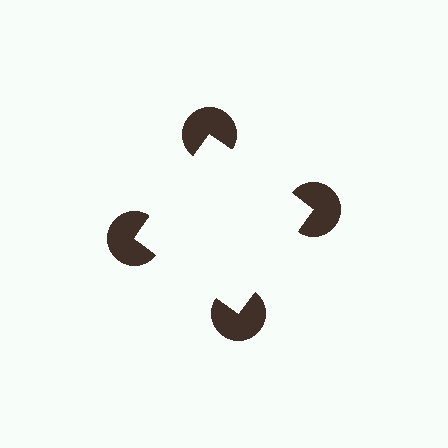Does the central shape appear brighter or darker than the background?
It typically appears slightly brighter than the background, even though no actual brightness change is drawn.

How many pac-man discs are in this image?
There are 4 — one at each vertex of the illusory square.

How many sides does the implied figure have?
4 sides.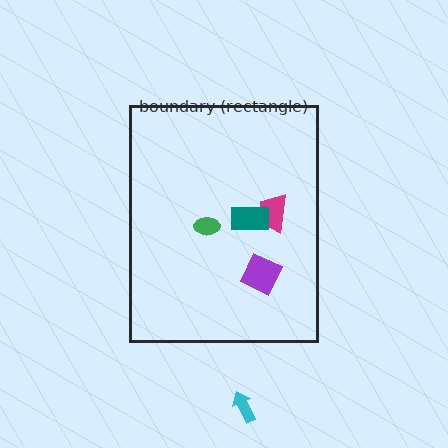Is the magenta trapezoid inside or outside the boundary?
Inside.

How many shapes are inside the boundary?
4 inside, 1 outside.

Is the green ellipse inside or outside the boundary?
Inside.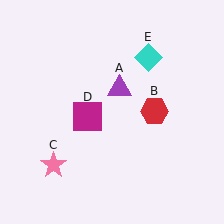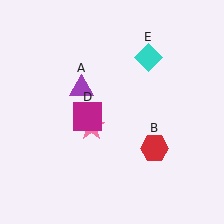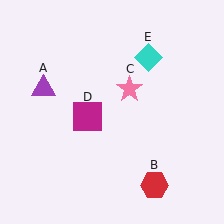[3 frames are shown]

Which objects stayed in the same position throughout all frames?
Magenta square (object D) and cyan diamond (object E) remained stationary.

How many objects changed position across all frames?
3 objects changed position: purple triangle (object A), red hexagon (object B), pink star (object C).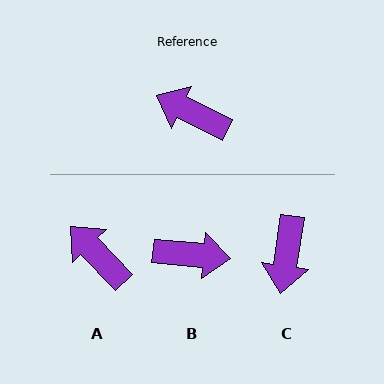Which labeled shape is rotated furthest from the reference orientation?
B, about 159 degrees away.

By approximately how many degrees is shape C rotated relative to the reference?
Approximately 108 degrees counter-clockwise.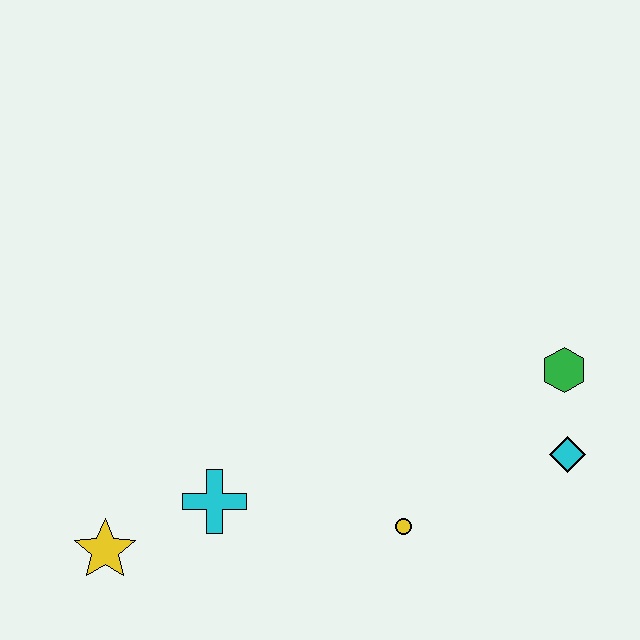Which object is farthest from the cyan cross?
The green hexagon is farthest from the cyan cross.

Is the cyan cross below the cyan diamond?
Yes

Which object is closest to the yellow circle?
The cyan diamond is closest to the yellow circle.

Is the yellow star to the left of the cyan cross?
Yes